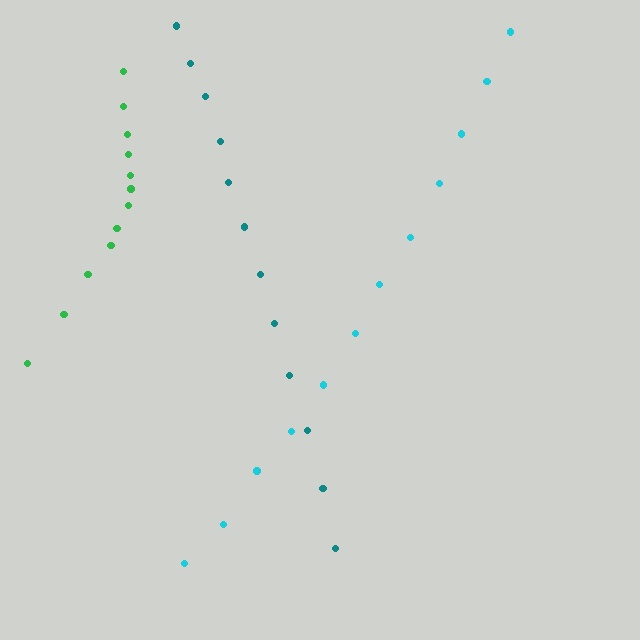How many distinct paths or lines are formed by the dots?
There are 3 distinct paths.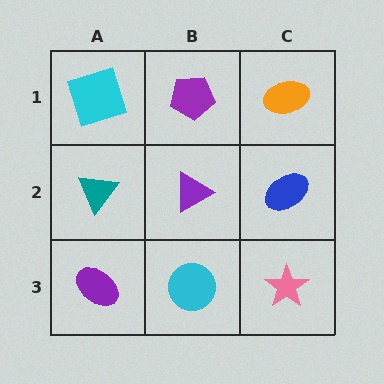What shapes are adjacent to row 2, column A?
A cyan square (row 1, column A), a purple ellipse (row 3, column A), a purple triangle (row 2, column B).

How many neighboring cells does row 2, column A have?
3.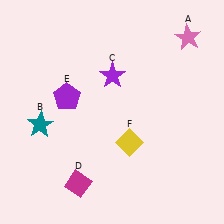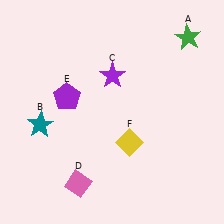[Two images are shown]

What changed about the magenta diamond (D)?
In Image 1, D is magenta. In Image 2, it changed to pink.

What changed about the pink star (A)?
In Image 1, A is pink. In Image 2, it changed to green.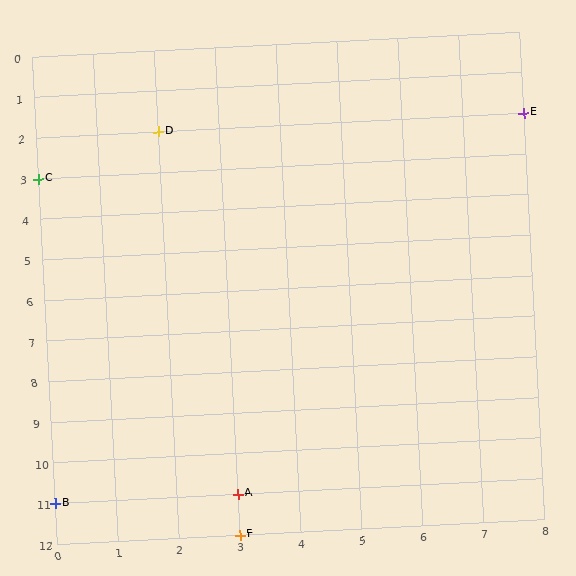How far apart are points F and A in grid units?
Points F and A are 1 row apart.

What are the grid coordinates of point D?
Point D is at grid coordinates (2, 2).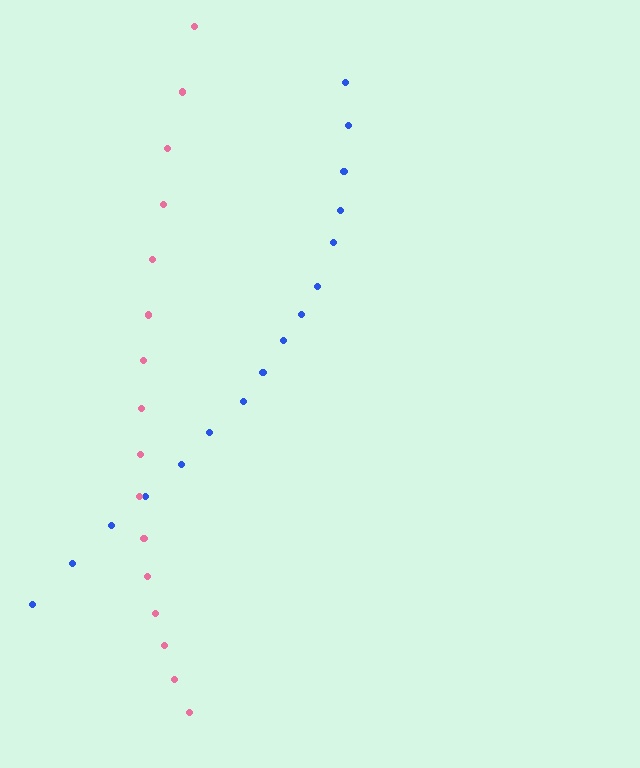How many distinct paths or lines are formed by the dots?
There are 2 distinct paths.